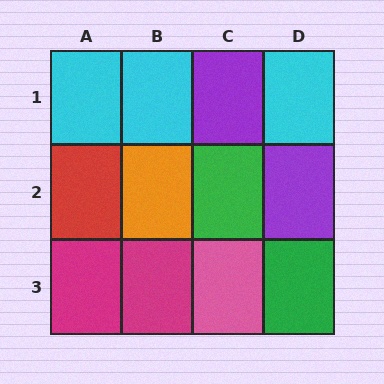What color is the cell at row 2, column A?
Red.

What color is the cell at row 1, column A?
Cyan.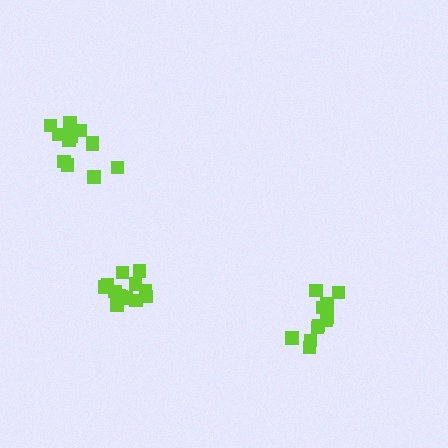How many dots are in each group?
Group 1: 13 dots, Group 2: 13 dots, Group 3: 12 dots (38 total).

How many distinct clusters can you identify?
There are 3 distinct clusters.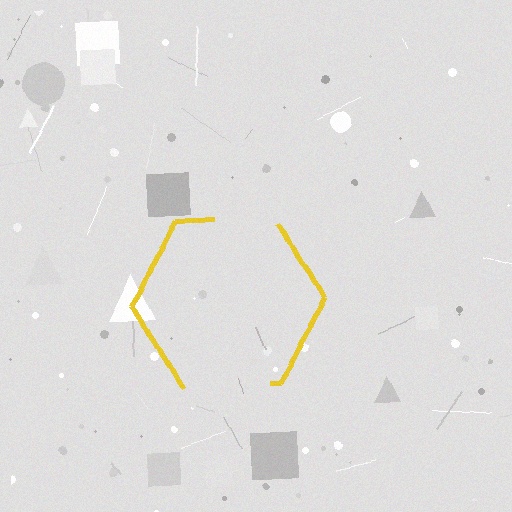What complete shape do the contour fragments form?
The contour fragments form a hexagon.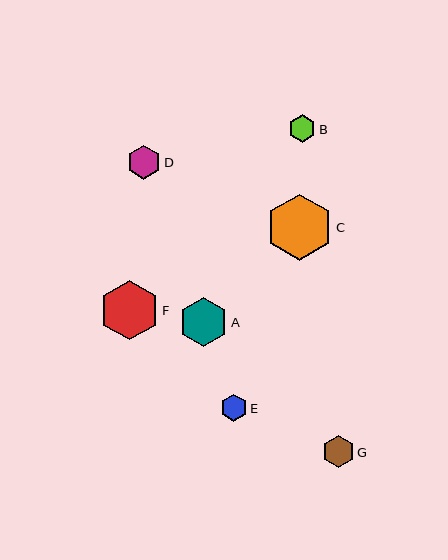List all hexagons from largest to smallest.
From largest to smallest: C, F, A, D, G, B, E.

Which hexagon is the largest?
Hexagon C is the largest with a size of approximately 67 pixels.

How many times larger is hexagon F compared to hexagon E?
Hexagon F is approximately 2.2 times the size of hexagon E.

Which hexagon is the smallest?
Hexagon E is the smallest with a size of approximately 27 pixels.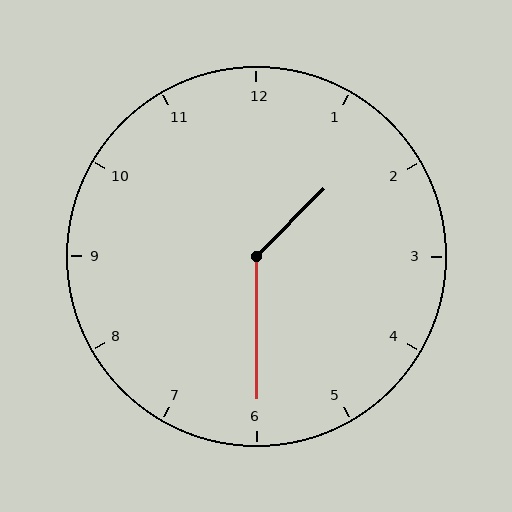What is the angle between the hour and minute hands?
Approximately 135 degrees.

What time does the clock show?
1:30.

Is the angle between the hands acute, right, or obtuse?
It is obtuse.